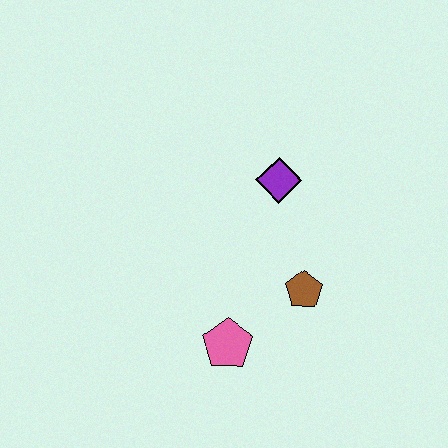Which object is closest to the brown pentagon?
The pink pentagon is closest to the brown pentagon.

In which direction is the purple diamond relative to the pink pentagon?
The purple diamond is above the pink pentagon.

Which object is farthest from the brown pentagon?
The purple diamond is farthest from the brown pentagon.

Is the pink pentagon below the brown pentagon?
Yes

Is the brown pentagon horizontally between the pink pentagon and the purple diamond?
No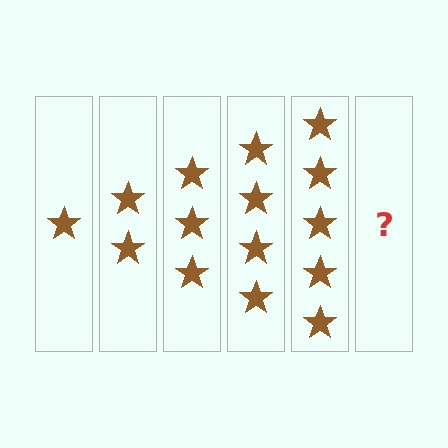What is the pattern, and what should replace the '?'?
The pattern is that each step adds one more star. The '?' should be 6 stars.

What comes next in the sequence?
The next element should be 6 stars.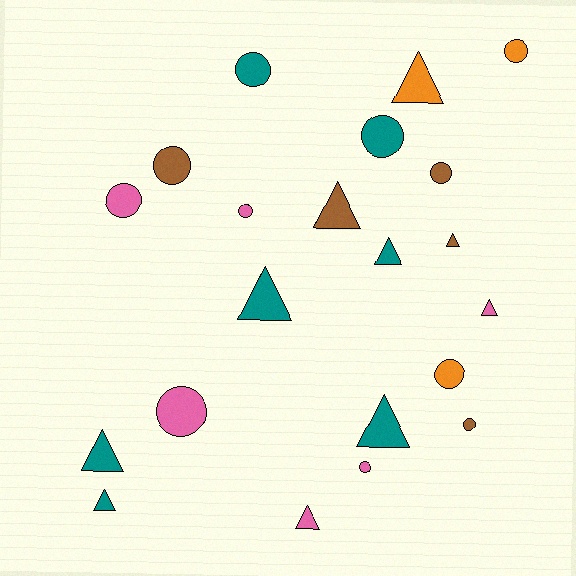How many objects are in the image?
There are 21 objects.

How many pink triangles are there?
There are 2 pink triangles.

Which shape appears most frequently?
Circle, with 11 objects.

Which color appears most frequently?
Teal, with 7 objects.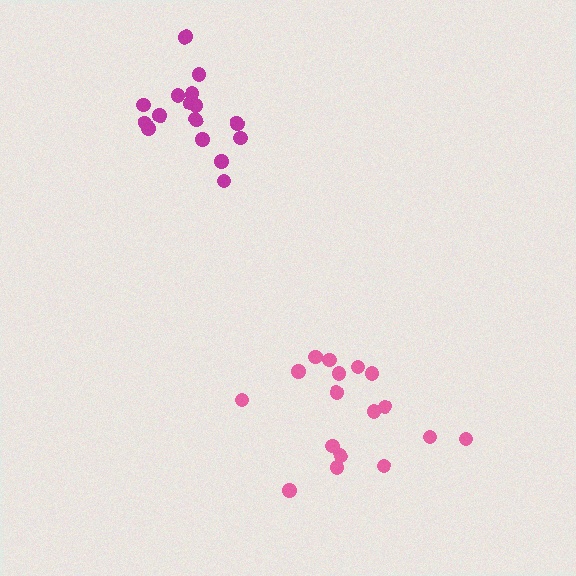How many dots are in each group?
Group 1: 17 dots, Group 2: 17 dots (34 total).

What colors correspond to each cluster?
The clusters are colored: pink, magenta.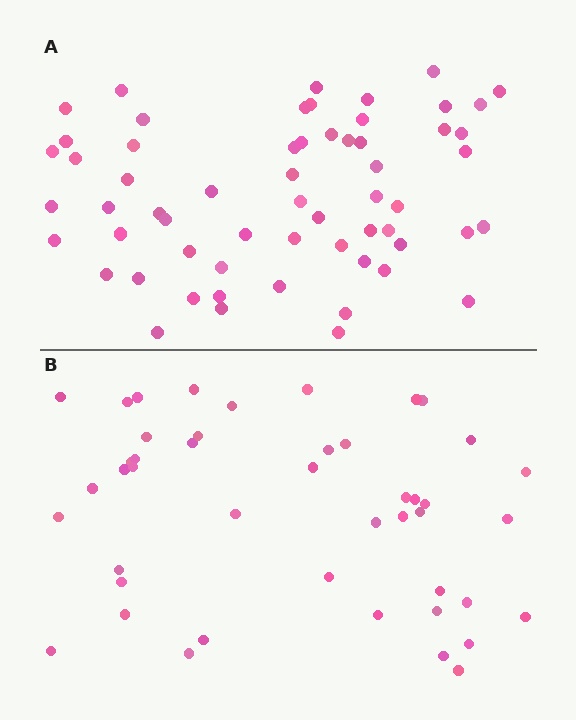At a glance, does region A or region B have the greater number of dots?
Region A (the top region) has more dots.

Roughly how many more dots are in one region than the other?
Region A has approximately 15 more dots than region B.